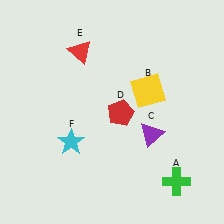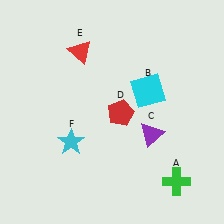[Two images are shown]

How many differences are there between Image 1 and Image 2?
There is 1 difference between the two images.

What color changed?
The square (B) changed from yellow in Image 1 to cyan in Image 2.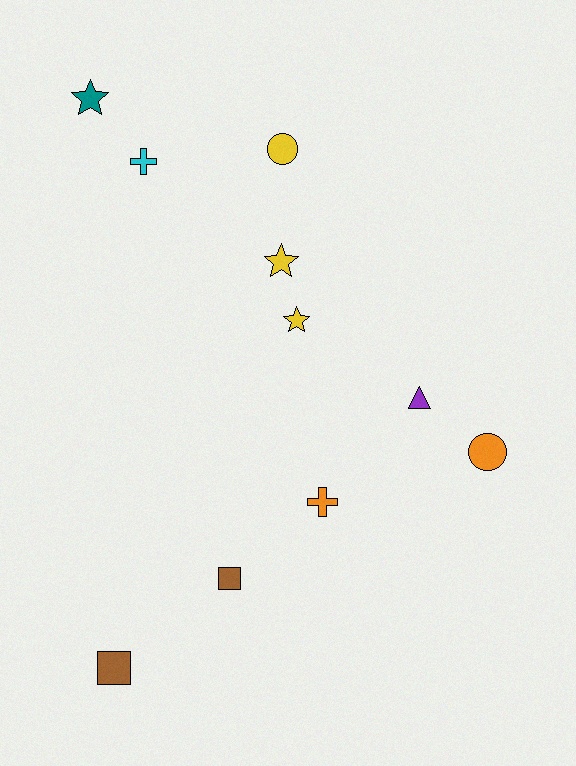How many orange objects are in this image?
There are 2 orange objects.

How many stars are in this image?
There are 3 stars.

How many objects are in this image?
There are 10 objects.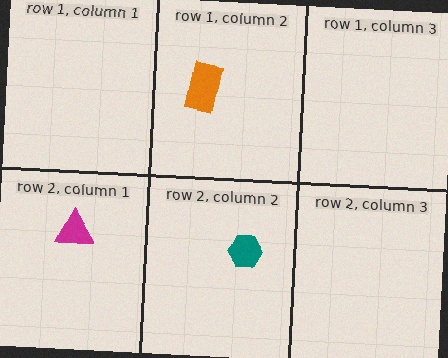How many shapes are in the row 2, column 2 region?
1.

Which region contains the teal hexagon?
The row 2, column 2 region.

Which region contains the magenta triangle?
The row 2, column 1 region.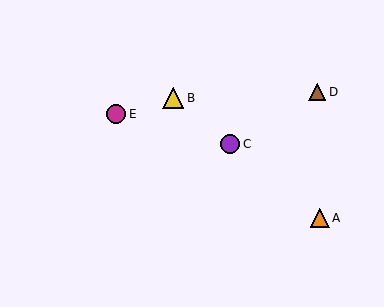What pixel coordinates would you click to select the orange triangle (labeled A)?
Click at (320, 218) to select the orange triangle A.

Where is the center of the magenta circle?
The center of the magenta circle is at (116, 114).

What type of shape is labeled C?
Shape C is a purple circle.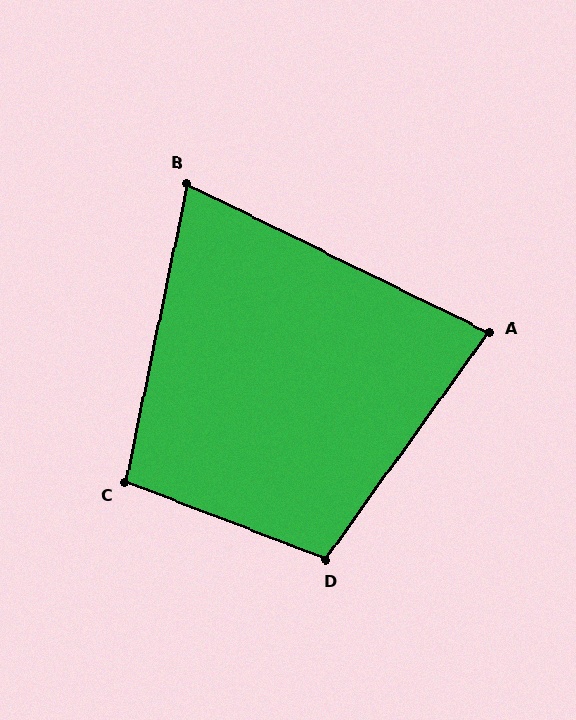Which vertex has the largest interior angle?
D, at approximately 105 degrees.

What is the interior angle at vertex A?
Approximately 81 degrees (acute).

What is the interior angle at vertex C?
Approximately 99 degrees (obtuse).